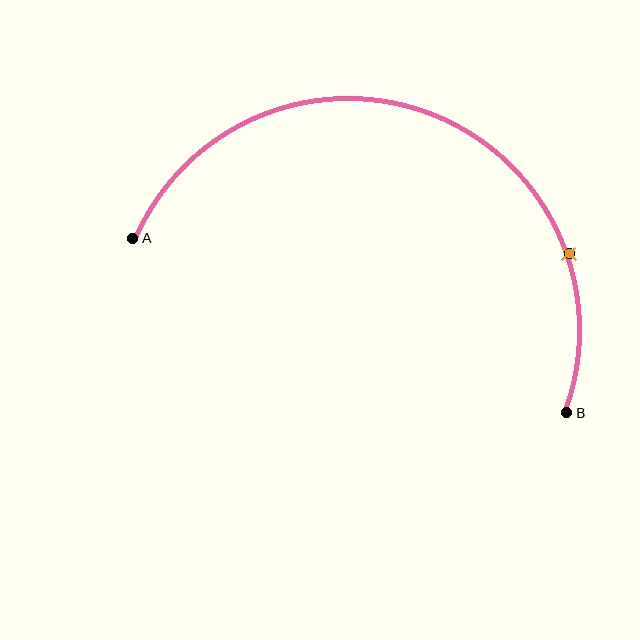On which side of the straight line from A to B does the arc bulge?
The arc bulges above the straight line connecting A and B.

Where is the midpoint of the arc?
The arc midpoint is the point on the curve farthest from the straight line joining A and B. It sits above that line.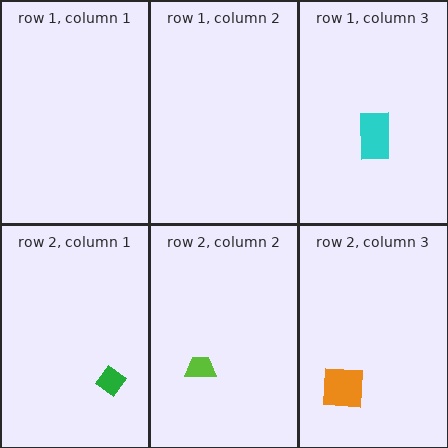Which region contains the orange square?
The row 2, column 3 region.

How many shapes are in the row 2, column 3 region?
1.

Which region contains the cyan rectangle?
The row 1, column 3 region.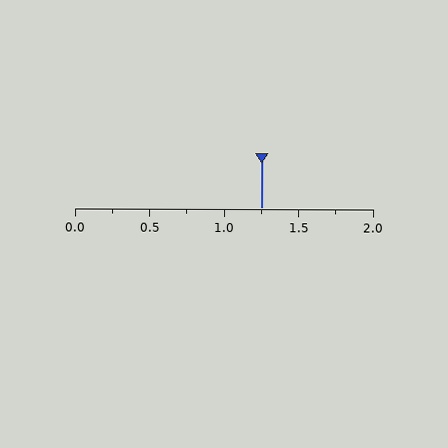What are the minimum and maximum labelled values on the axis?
The axis runs from 0.0 to 2.0.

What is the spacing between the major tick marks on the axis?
The major ticks are spaced 0.5 apart.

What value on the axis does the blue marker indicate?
The marker indicates approximately 1.25.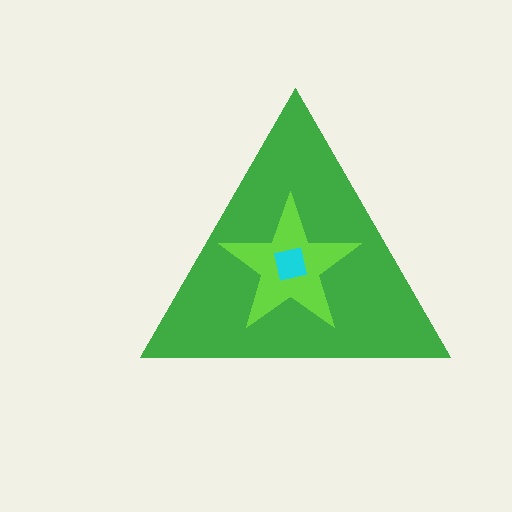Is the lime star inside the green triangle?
Yes.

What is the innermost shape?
The cyan square.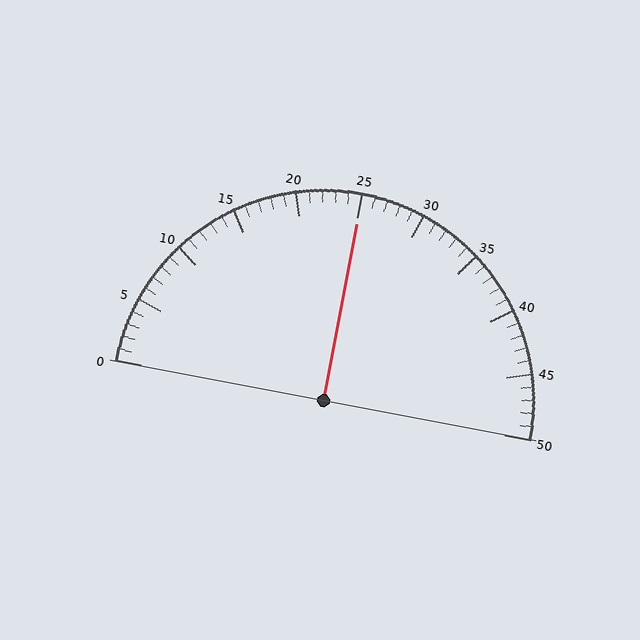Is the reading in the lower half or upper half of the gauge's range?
The reading is in the upper half of the range (0 to 50).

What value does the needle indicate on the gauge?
The needle indicates approximately 25.